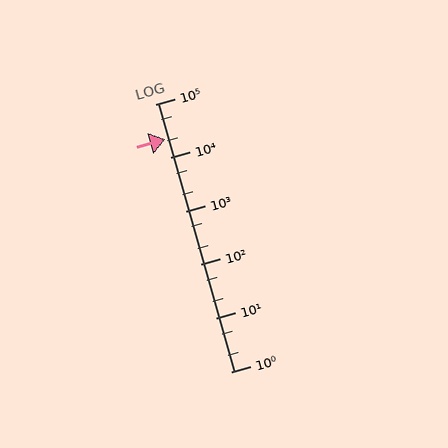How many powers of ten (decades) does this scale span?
The scale spans 5 decades, from 1 to 100000.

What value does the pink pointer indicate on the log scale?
The pointer indicates approximately 22000.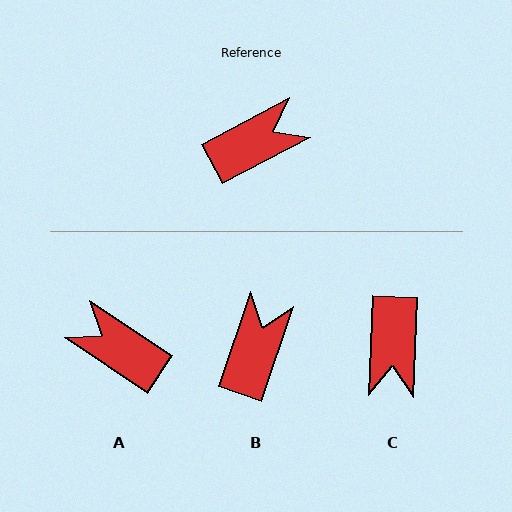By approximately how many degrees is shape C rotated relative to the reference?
Approximately 120 degrees clockwise.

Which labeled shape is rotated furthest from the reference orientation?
C, about 120 degrees away.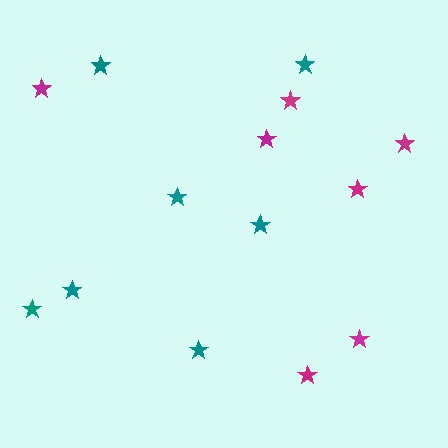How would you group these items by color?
There are 2 groups: one group of teal stars (7) and one group of magenta stars (7).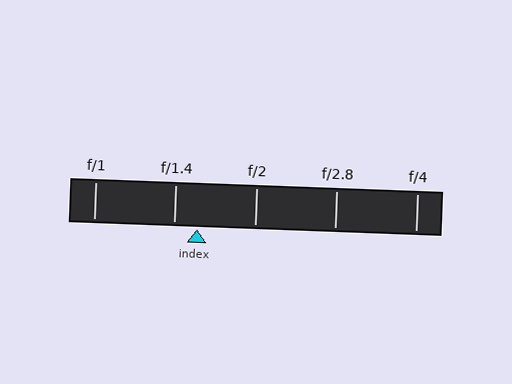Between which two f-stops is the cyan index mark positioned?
The index mark is between f/1.4 and f/2.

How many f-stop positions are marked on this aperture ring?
There are 5 f-stop positions marked.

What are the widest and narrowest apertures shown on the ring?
The widest aperture shown is f/1 and the narrowest is f/4.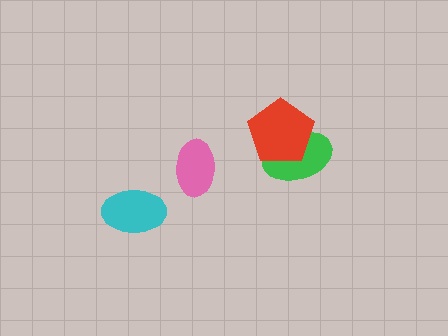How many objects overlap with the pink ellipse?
0 objects overlap with the pink ellipse.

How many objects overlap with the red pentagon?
1 object overlaps with the red pentagon.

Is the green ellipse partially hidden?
Yes, it is partially covered by another shape.